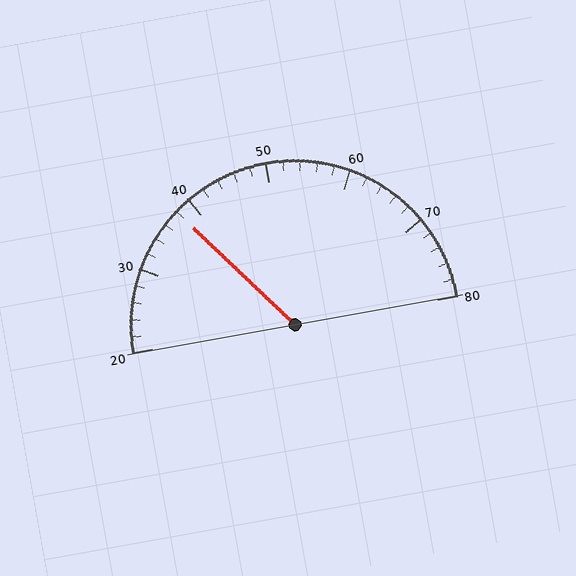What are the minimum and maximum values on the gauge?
The gauge ranges from 20 to 80.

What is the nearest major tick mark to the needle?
The nearest major tick mark is 40.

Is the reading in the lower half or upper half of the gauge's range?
The reading is in the lower half of the range (20 to 80).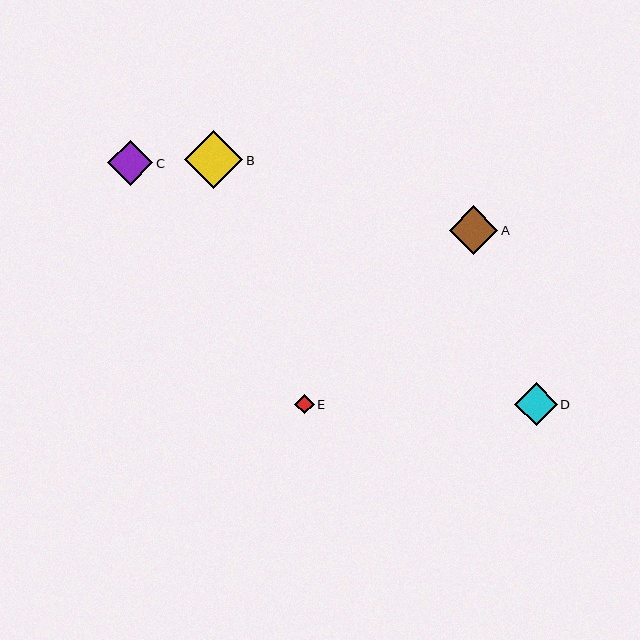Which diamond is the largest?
Diamond B is the largest with a size of approximately 58 pixels.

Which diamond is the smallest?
Diamond E is the smallest with a size of approximately 20 pixels.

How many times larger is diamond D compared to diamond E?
Diamond D is approximately 2.2 times the size of diamond E.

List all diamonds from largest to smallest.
From largest to smallest: B, A, C, D, E.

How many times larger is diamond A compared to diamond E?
Diamond A is approximately 2.4 times the size of diamond E.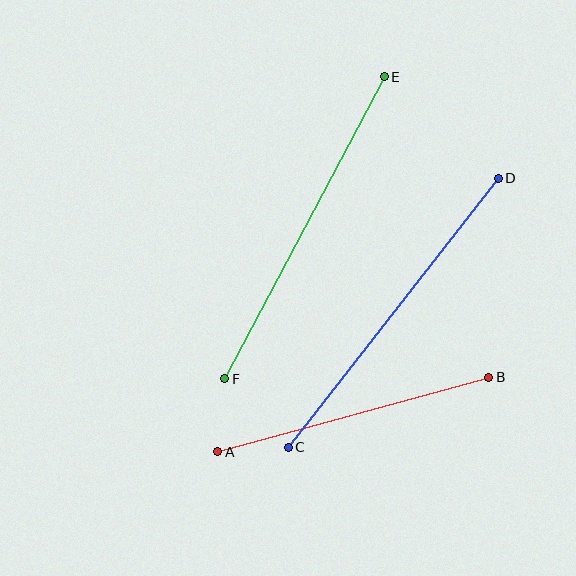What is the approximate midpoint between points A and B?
The midpoint is at approximately (353, 414) pixels.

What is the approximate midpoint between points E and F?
The midpoint is at approximately (304, 228) pixels.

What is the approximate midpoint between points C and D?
The midpoint is at approximately (393, 313) pixels.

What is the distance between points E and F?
The distance is approximately 342 pixels.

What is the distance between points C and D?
The distance is approximately 341 pixels.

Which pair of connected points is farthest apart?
Points E and F are farthest apart.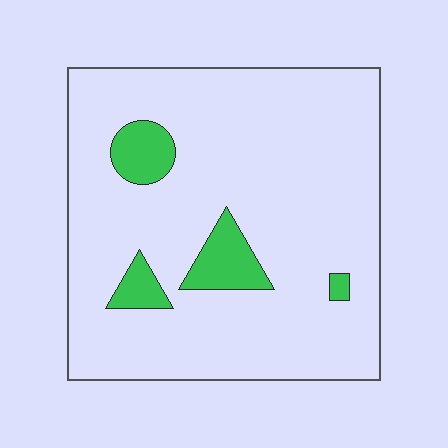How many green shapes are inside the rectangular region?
4.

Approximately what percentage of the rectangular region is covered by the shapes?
Approximately 10%.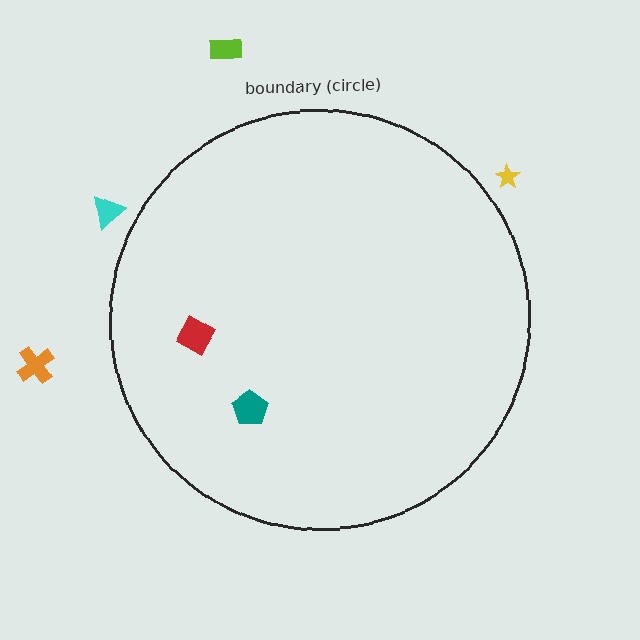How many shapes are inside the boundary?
2 inside, 4 outside.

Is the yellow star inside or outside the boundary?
Outside.